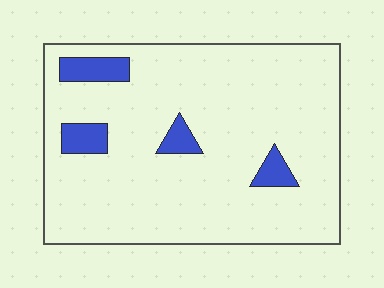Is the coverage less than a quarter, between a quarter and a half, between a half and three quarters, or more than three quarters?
Less than a quarter.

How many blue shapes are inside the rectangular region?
4.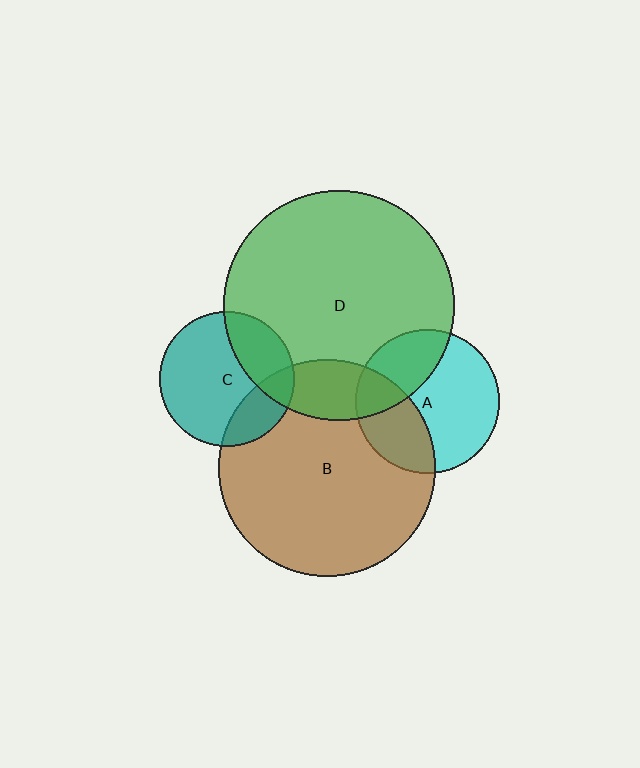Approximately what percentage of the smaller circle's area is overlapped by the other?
Approximately 25%.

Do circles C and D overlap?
Yes.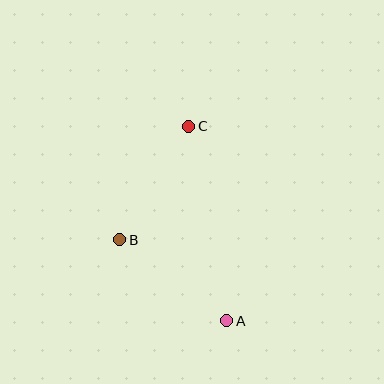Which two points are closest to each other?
Points B and C are closest to each other.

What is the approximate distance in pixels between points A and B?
The distance between A and B is approximately 134 pixels.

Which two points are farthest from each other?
Points A and C are farthest from each other.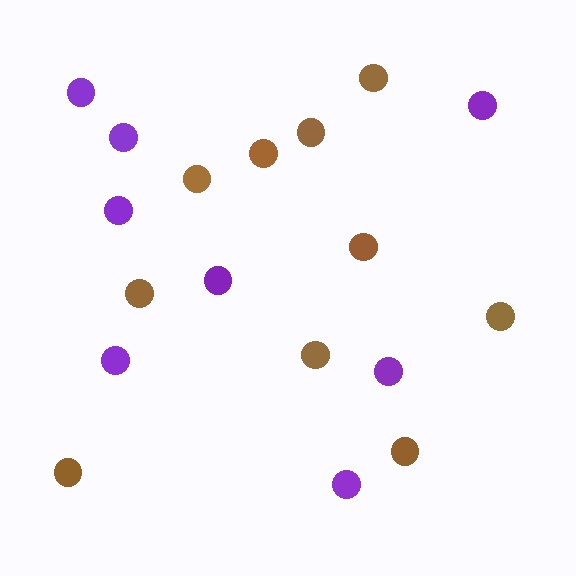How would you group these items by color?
There are 2 groups: one group of brown circles (10) and one group of purple circles (8).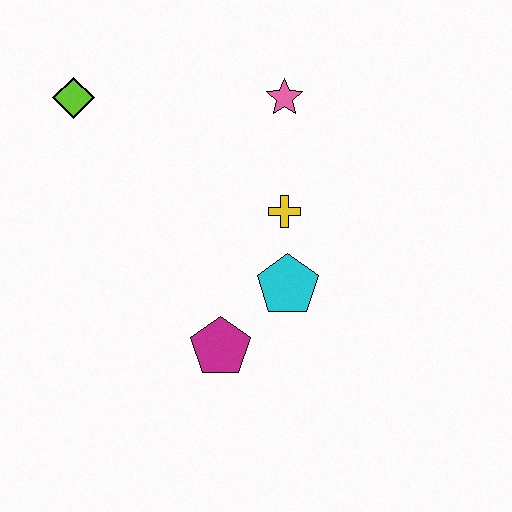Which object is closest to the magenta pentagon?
The cyan pentagon is closest to the magenta pentagon.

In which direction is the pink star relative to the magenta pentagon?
The pink star is above the magenta pentagon.